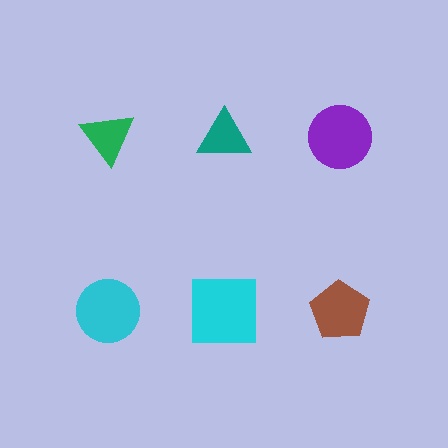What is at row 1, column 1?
A green triangle.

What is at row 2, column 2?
A cyan square.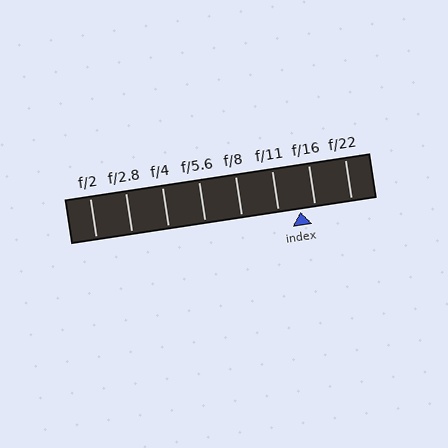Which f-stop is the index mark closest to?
The index mark is closest to f/16.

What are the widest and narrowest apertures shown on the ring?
The widest aperture shown is f/2 and the narrowest is f/22.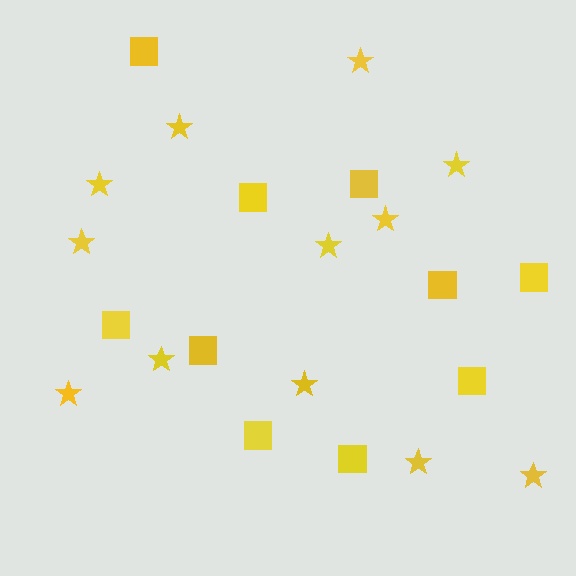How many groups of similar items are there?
There are 2 groups: one group of squares (10) and one group of stars (12).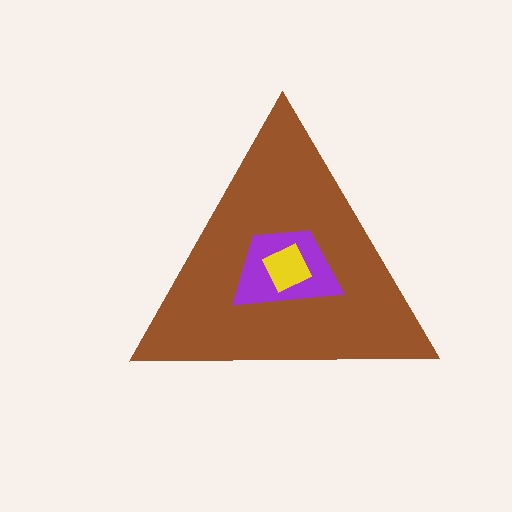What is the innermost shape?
The yellow diamond.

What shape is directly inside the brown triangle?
The purple trapezoid.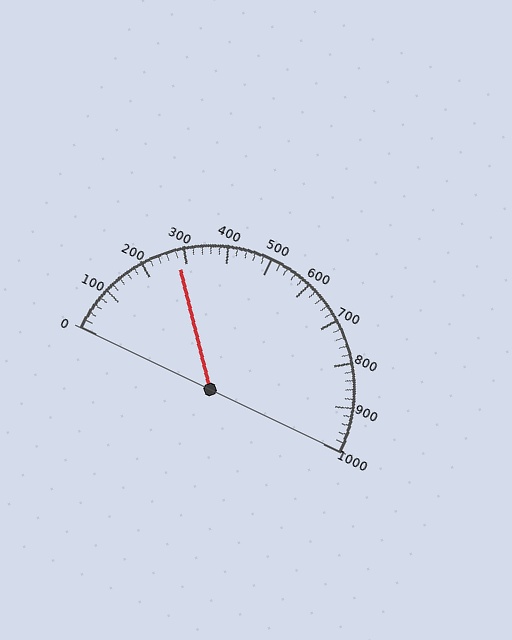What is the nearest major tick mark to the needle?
The nearest major tick mark is 300.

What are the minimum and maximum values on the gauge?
The gauge ranges from 0 to 1000.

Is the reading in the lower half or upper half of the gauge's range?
The reading is in the lower half of the range (0 to 1000).